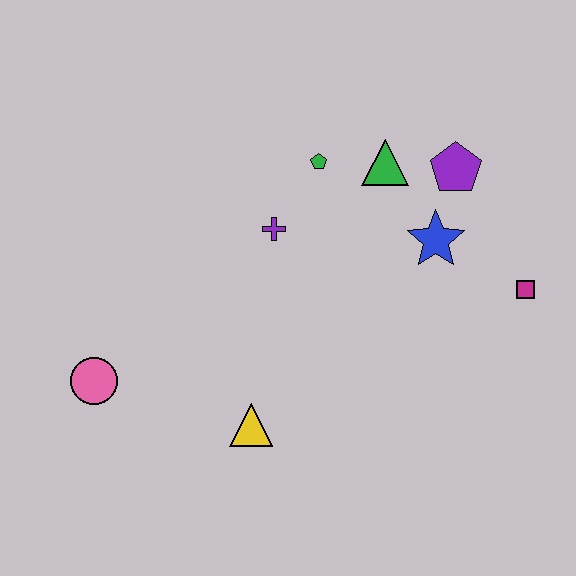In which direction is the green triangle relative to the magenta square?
The green triangle is to the left of the magenta square.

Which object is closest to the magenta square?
The blue star is closest to the magenta square.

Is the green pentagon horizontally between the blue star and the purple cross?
Yes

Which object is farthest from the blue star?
The pink circle is farthest from the blue star.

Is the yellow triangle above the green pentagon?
No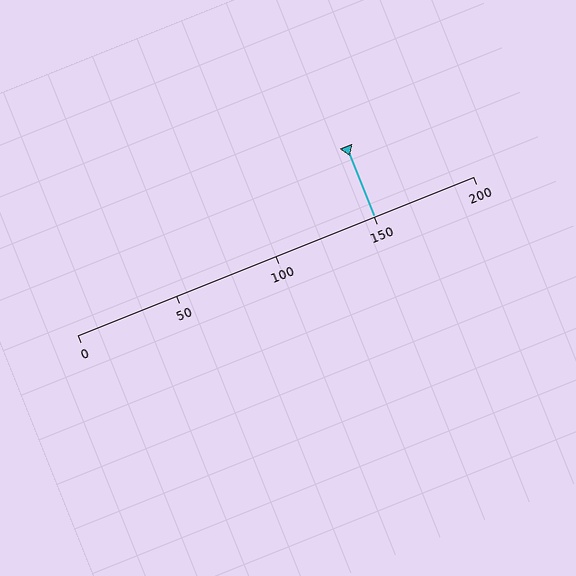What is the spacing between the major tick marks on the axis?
The major ticks are spaced 50 apart.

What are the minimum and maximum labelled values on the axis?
The axis runs from 0 to 200.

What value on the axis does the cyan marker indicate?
The marker indicates approximately 150.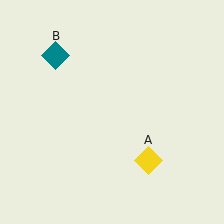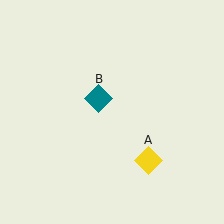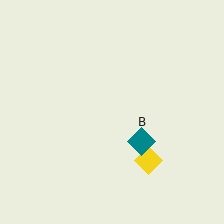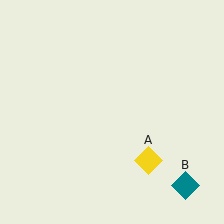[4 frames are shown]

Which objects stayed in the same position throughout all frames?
Yellow diamond (object A) remained stationary.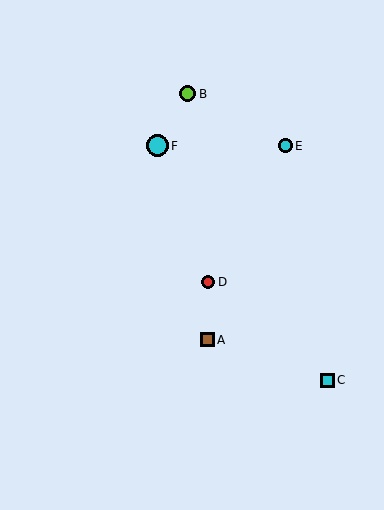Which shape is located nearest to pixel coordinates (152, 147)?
The cyan circle (labeled F) at (157, 146) is nearest to that location.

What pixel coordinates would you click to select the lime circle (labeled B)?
Click at (188, 94) to select the lime circle B.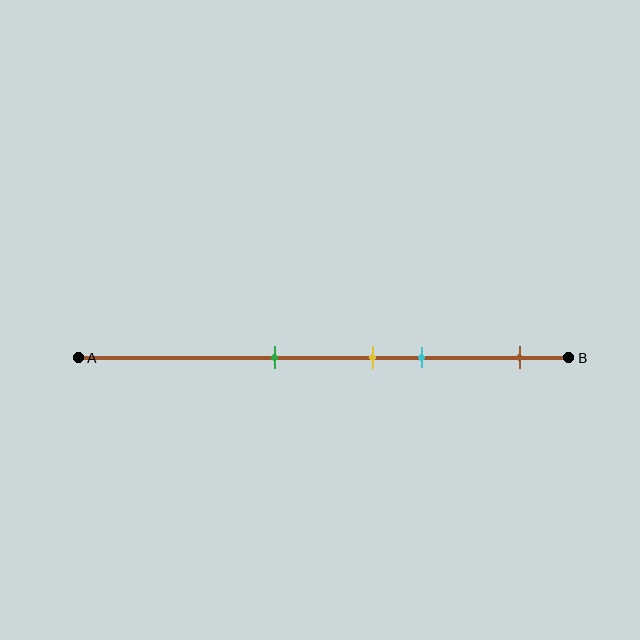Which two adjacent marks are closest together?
The yellow and cyan marks are the closest adjacent pair.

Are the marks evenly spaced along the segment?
No, the marks are not evenly spaced.